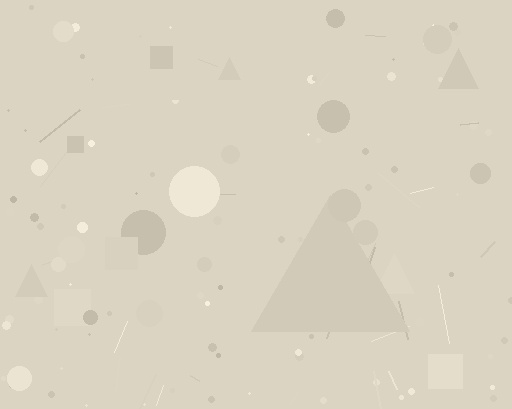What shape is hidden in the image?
A triangle is hidden in the image.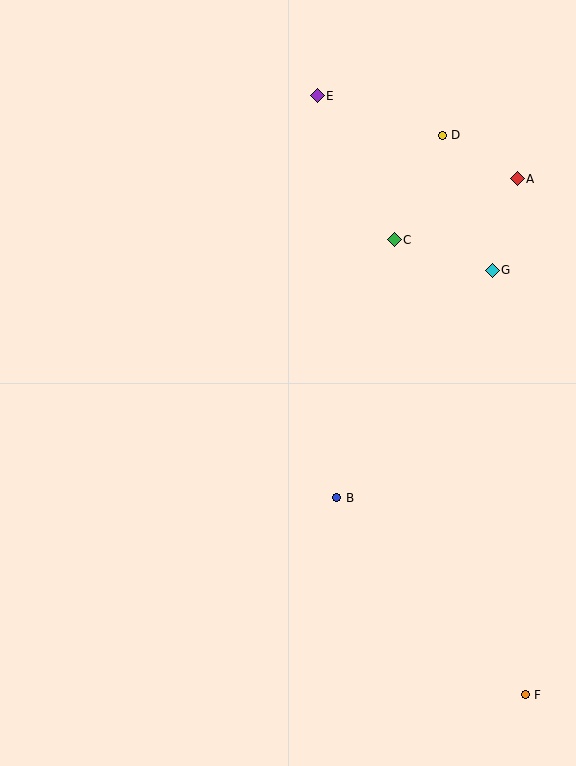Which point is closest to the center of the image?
Point B at (337, 498) is closest to the center.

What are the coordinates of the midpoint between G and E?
The midpoint between G and E is at (405, 183).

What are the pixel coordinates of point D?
Point D is at (442, 135).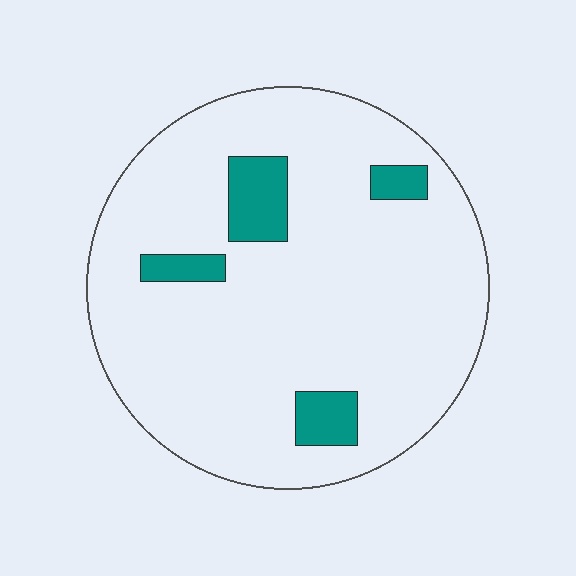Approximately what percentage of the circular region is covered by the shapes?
Approximately 10%.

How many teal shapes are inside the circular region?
4.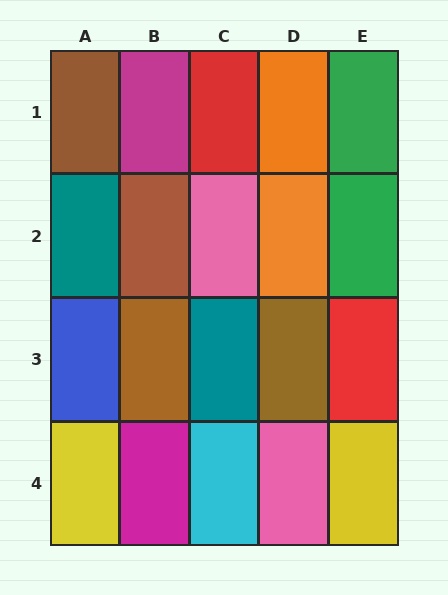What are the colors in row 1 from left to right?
Brown, magenta, red, orange, green.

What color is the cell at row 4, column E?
Yellow.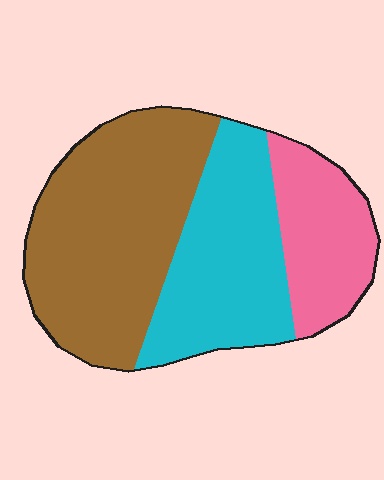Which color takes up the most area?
Brown, at roughly 45%.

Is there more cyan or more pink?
Cyan.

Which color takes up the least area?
Pink, at roughly 20%.